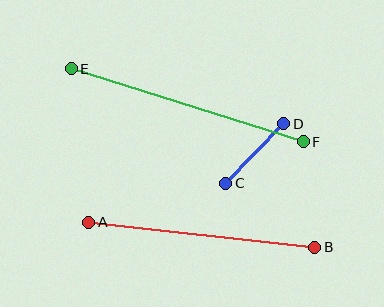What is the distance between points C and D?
The distance is approximately 83 pixels.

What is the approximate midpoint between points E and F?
The midpoint is at approximately (187, 105) pixels.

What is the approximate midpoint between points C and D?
The midpoint is at approximately (255, 153) pixels.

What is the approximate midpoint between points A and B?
The midpoint is at approximately (202, 235) pixels.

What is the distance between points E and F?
The distance is approximately 243 pixels.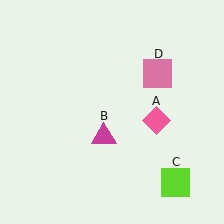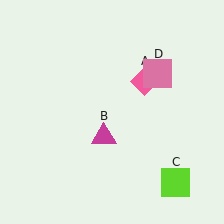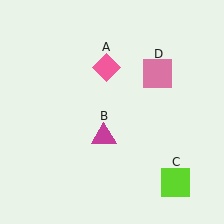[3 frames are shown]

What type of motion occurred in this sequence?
The pink diamond (object A) rotated counterclockwise around the center of the scene.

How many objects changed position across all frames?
1 object changed position: pink diamond (object A).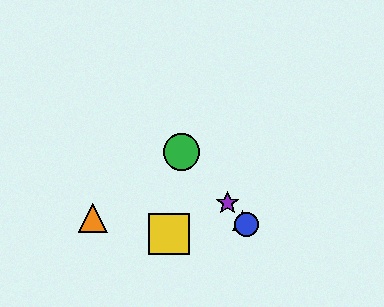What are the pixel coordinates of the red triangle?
The red triangle is at (243, 220).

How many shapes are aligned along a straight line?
4 shapes (the red triangle, the blue circle, the green circle, the purple star) are aligned along a straight line.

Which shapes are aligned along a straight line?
The red triangle, the blue circle, the green circle, the purple star are aligned along a straight line.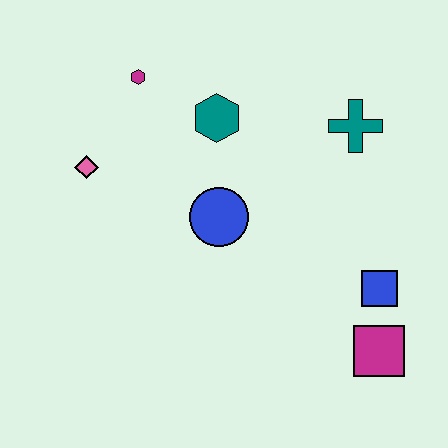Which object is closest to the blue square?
The magenta square is closest to the blue square.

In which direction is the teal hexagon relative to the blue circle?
The teal hexagon is above the blue circle.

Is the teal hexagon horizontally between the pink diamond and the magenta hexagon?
No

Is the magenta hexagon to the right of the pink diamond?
Yes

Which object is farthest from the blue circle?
The magenta square is farthest from the blue circle.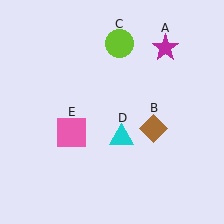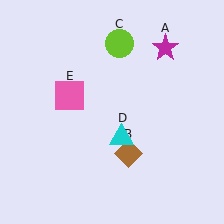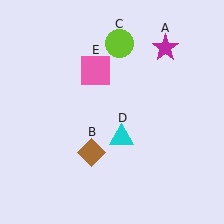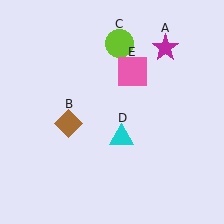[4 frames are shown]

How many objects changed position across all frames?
2 objects changed position: brown diamond (object B), pink square (object E).